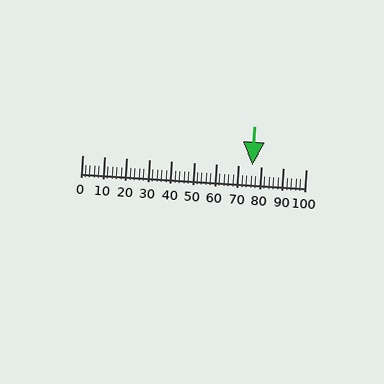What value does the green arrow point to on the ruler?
The green arrow points to approximately 76.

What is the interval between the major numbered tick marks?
The major tick marks are spaced 10 units apart.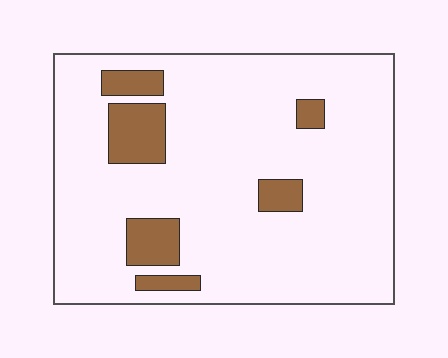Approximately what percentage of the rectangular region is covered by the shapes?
Approximately 15%.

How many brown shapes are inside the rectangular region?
6.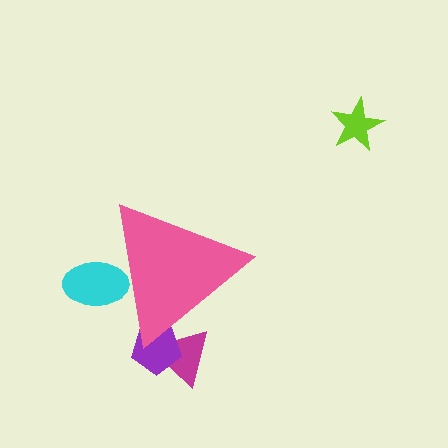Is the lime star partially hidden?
No, the lime star is fully visible.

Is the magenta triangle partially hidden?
Yes, the magenta triangle is partially hidden behind the pink triangle.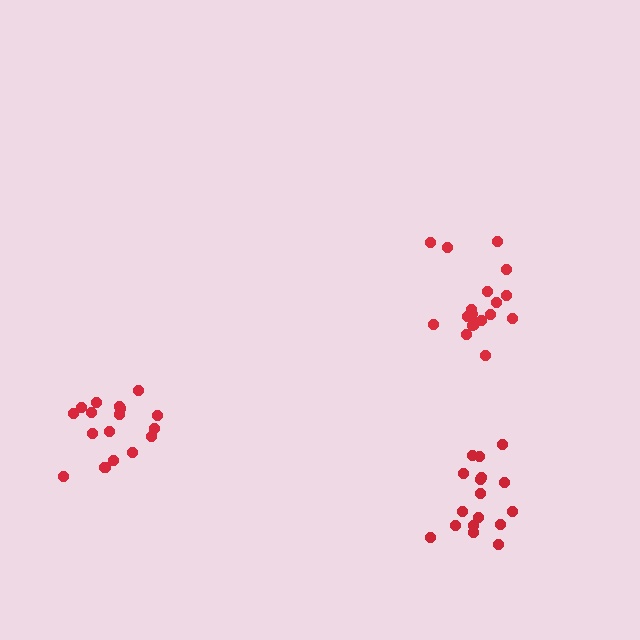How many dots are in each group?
Group 1: 18 dots, Group 2: 17 dots, Group 3: 18 dots (53 total).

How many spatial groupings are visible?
There are 3 spatial groupings.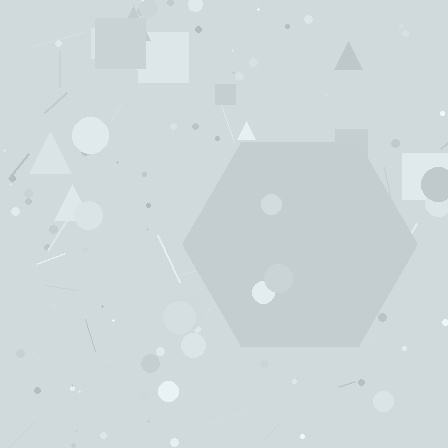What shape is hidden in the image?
A hexagon is hidden in the image.